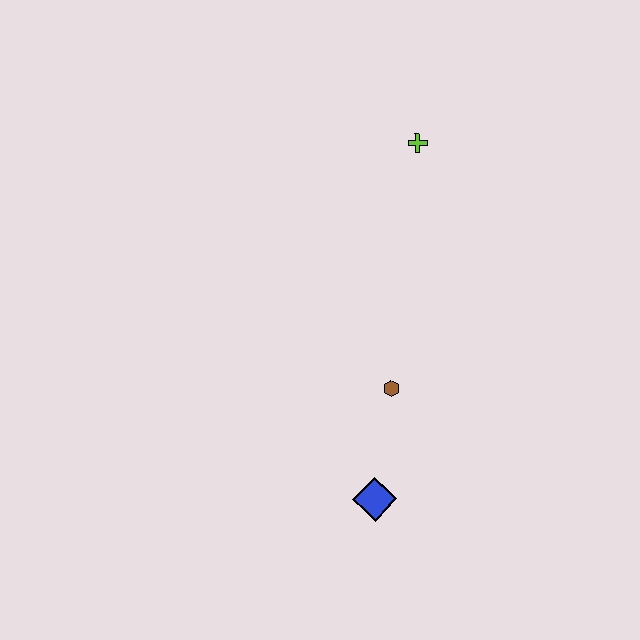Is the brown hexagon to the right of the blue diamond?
Yes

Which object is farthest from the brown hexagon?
The lime cross is farthest from the brown hexagon.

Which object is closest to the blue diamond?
The brown hexagon is closest to the blue diamond.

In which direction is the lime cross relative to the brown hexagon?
The lime cross is above the brown hexagon.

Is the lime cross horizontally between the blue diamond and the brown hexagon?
No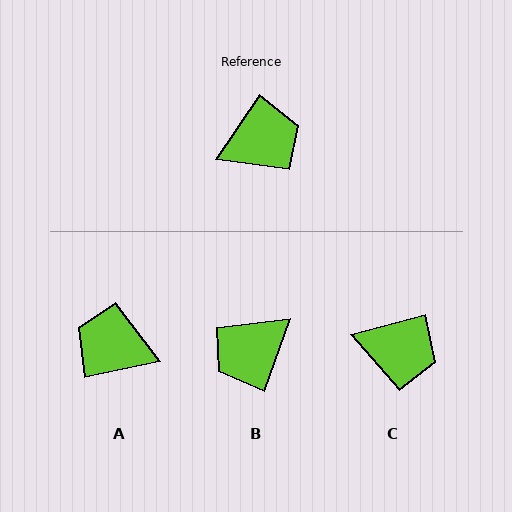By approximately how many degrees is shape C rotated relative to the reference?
Approximately 41 degrees clockwise.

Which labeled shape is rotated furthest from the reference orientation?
B, about 165 degrees away.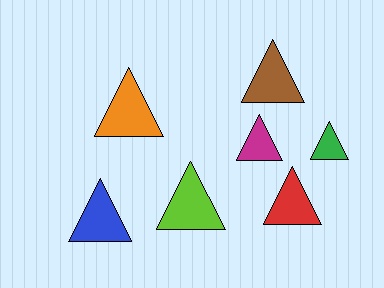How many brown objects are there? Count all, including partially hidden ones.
There is 1 brown object.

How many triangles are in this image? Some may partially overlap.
There are 7 triangles.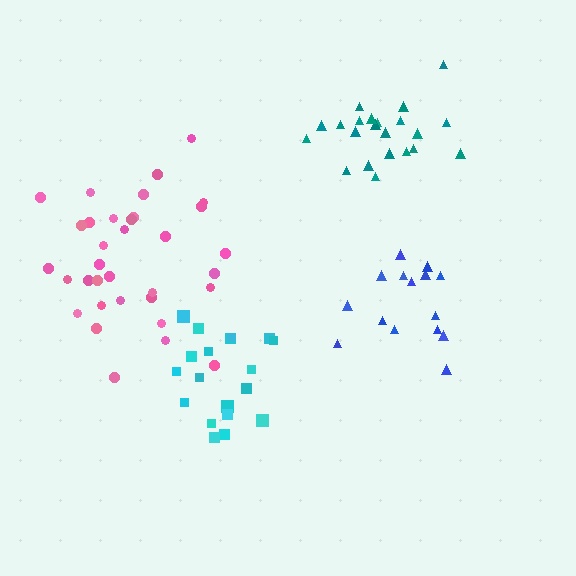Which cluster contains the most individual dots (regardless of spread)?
Pink (34).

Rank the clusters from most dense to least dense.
teal, cyan, blue, pink.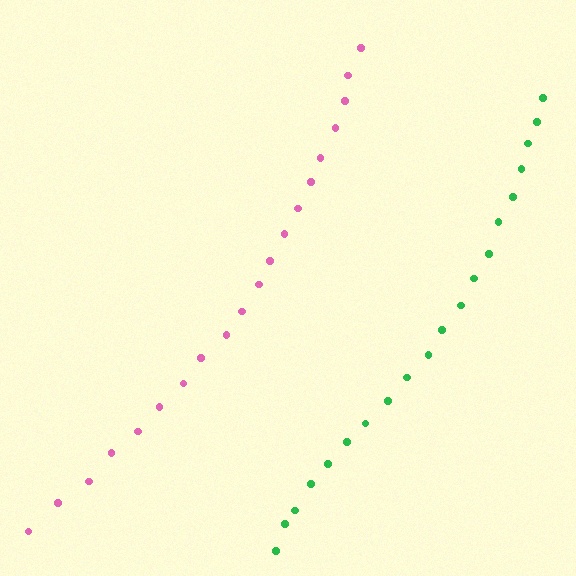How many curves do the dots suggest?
There are 2 distinct paths.